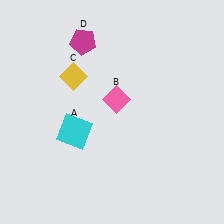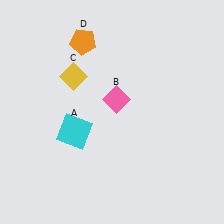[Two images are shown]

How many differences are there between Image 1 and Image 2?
There is 1 difference between the two images.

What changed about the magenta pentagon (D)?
In Image 1, D is magenta. In Image 2, it changed to orange.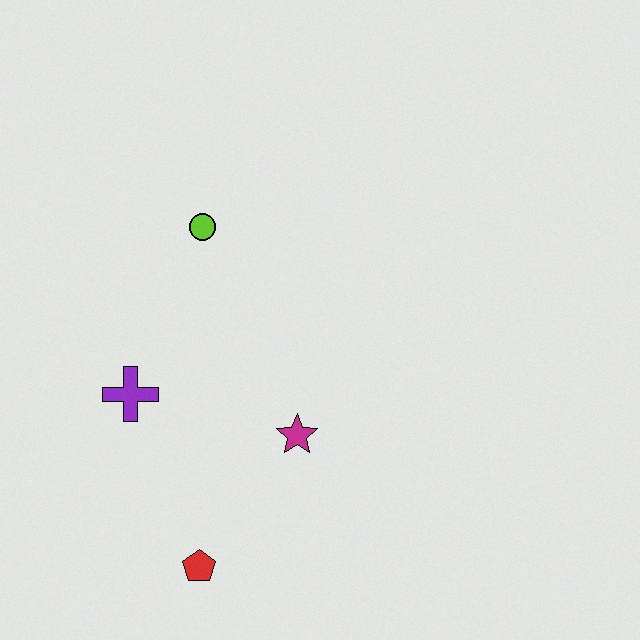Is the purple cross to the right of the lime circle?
No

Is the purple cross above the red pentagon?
Yes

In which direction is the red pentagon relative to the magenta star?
The red pentagon is below the magenta star.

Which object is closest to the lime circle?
The purple cross is closest to the lime circle.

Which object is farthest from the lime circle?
The red pentagon is farthest from the lime circle.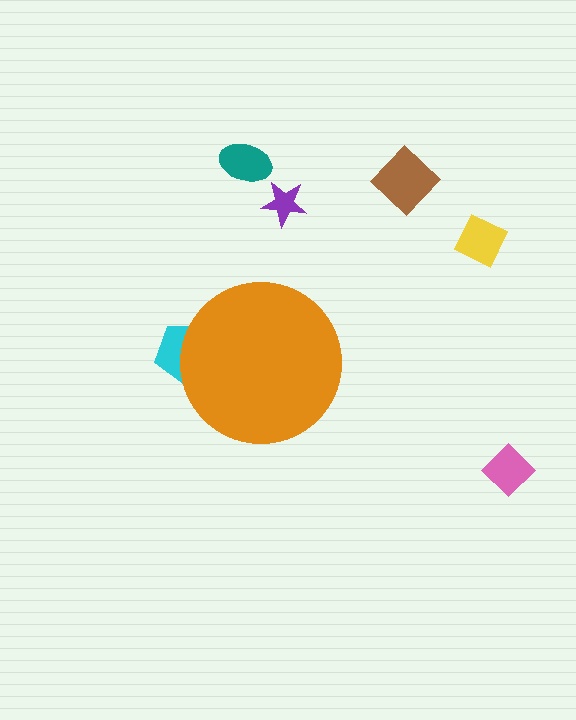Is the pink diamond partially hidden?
No, the pink diamond is fully visible.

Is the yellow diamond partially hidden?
No, the yellow diamond is fully visible.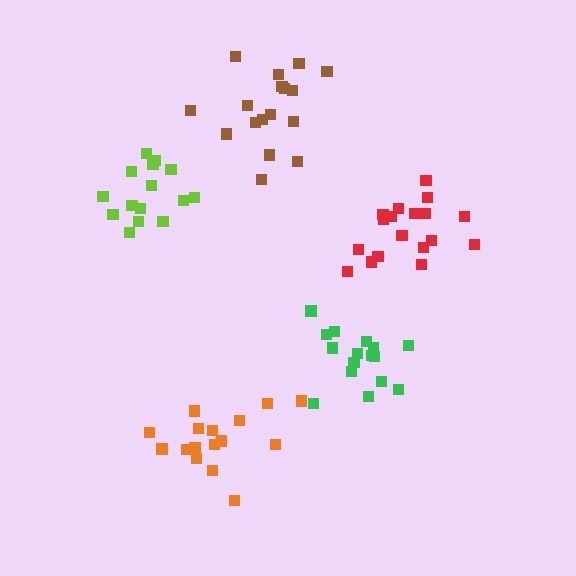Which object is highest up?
The brown cluster is topmost.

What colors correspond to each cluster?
The clusters are colored: brown, green, lime, orange, red.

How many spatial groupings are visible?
There are 5 spatial groupings.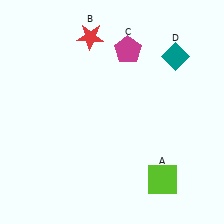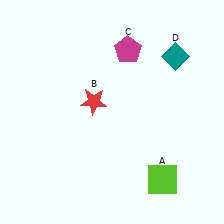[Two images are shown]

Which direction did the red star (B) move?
The red star (B) moved down.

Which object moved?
The red star (B) moved down.